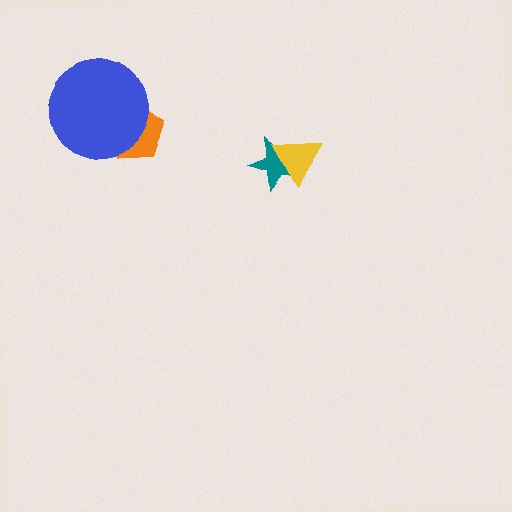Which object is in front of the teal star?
The yellow triangle is in front of the teal star.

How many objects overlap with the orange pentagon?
1 object overlaps with the orange pentagon.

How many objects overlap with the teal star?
1 object overlaps with the teal star.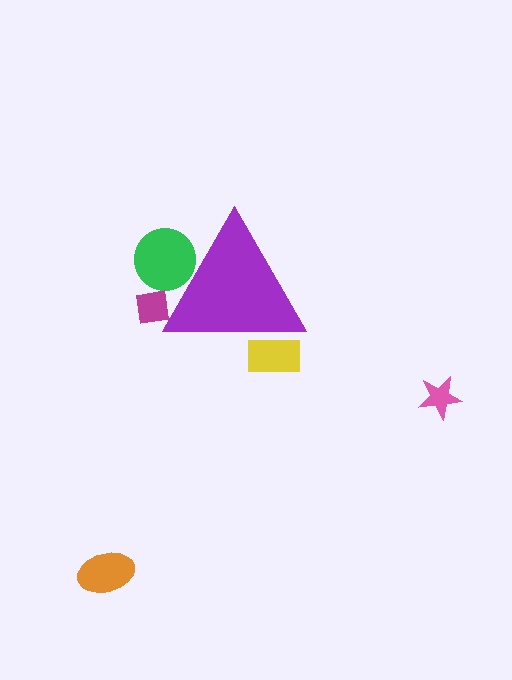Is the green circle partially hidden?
Yes, the green circle is partially hidden behind the purple triangle.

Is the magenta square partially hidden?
Yes, the magenta square is partially hidden behind the purple triangle.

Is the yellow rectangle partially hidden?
Yes, the yellow rectangle is partially hidden behind the purple triangle.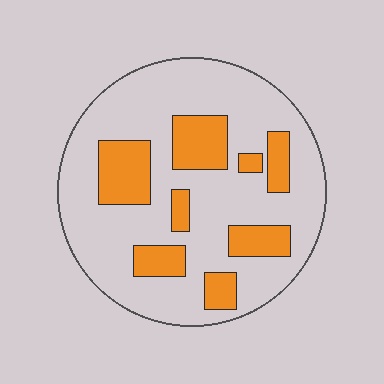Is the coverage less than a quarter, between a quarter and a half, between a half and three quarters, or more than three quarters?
Less than a quarter.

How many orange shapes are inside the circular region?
8.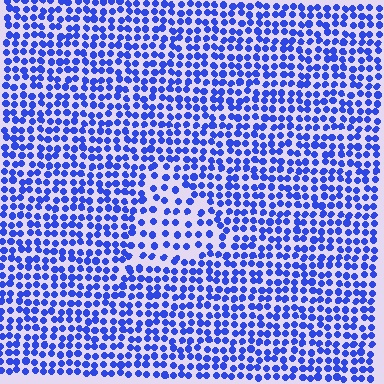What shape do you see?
I see a triangle.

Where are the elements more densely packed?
The elements are more densely packed outside the triangle boundary.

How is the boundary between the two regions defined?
The boundary is defined by a change in element density (approximately 1.8x ratio). All elements are the same color, size, and shape.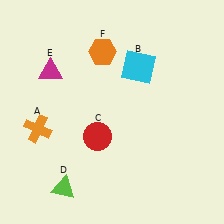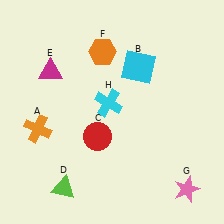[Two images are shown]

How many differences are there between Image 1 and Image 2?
There are 2 differences between the two images.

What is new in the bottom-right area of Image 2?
A pink star (G) was added in the bottom-right area of Image 2.